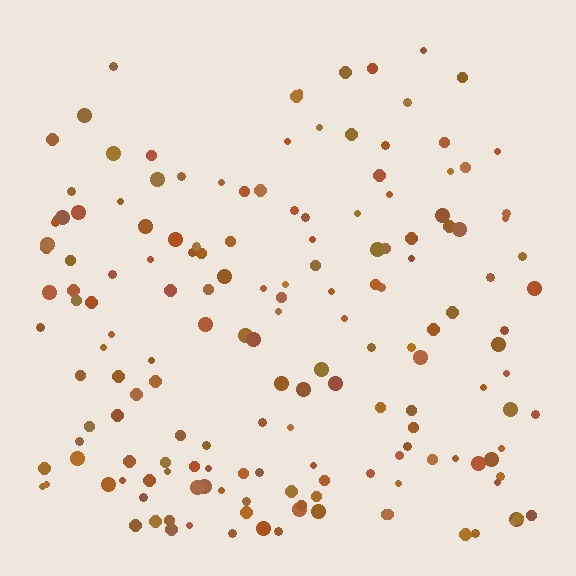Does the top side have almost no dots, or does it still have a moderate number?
Still a moderate number, just noticeably fewer than the bottom.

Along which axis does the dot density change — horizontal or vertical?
Vertical.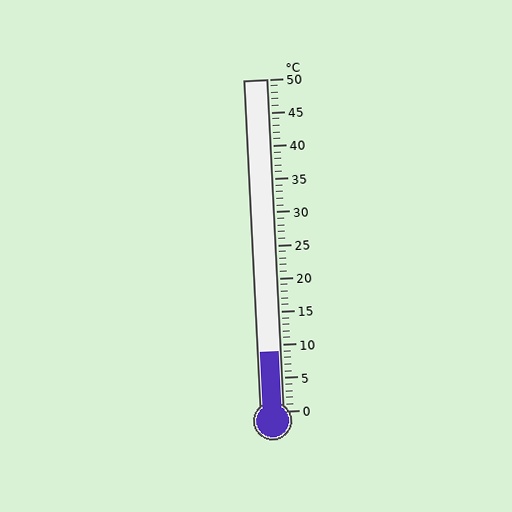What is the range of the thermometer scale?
The thermometer scale ranges from 0°C to 50°C.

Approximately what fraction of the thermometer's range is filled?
The thermometer is filled to approximately 20% of its range.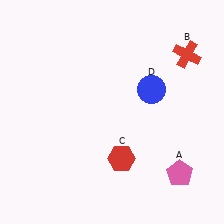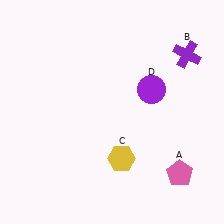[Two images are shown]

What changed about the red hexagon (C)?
In Image 1, C is red. In Image 2, it changed to yellow.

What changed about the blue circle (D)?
In Image 1, D is blue. In Image 2, it changed to purple.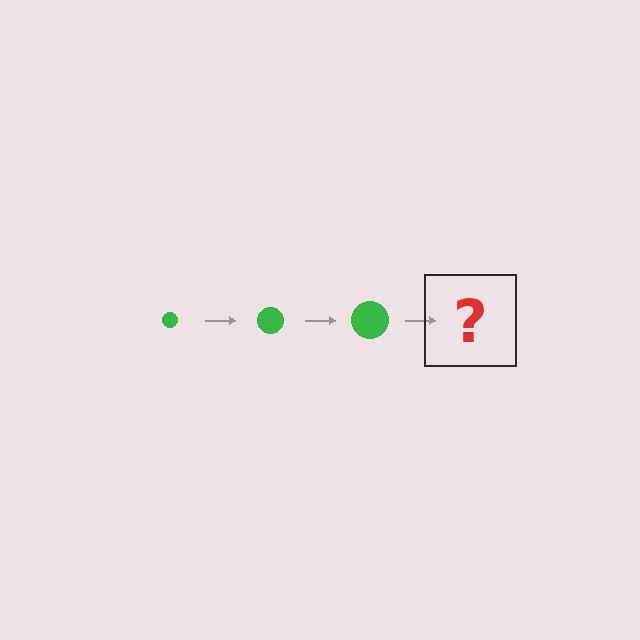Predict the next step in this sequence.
The next step is a green circle, larger than the previous one.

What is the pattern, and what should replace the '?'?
The pattern is that the circle gets progressively larger each step. The '?' should be a green circle, larger than the previous one.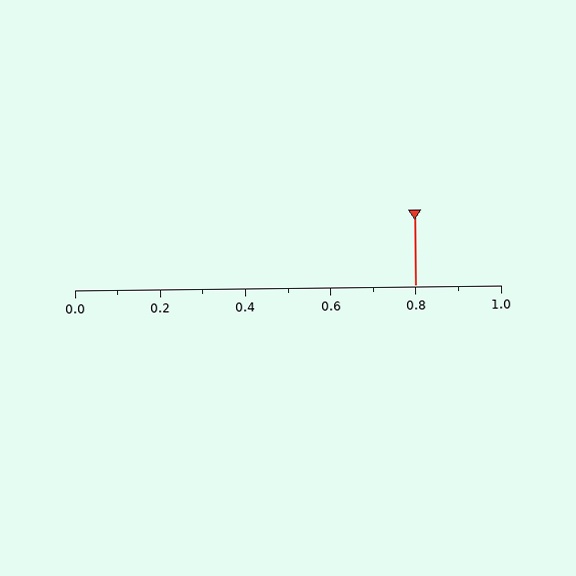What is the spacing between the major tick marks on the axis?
The major ticks are spaced 0.2 apart.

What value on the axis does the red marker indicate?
The marker indicates approximately 0.8.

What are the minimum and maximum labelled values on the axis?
The axis runs from 0.0 to 1.0.